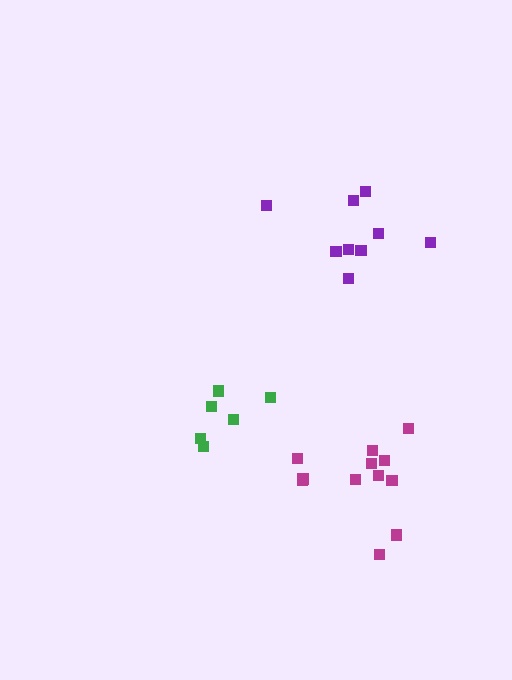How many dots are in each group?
Group 1: 12 dots, Group 2: 6 dots, Group 3: 9 dots (27 total).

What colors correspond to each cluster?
The clusters are colored: magenta, green, purple.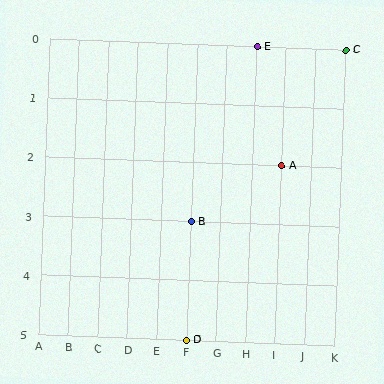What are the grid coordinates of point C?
Point C is at grid coordinates (K, 0).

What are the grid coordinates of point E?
Point E is at grid coordinates (H, 0).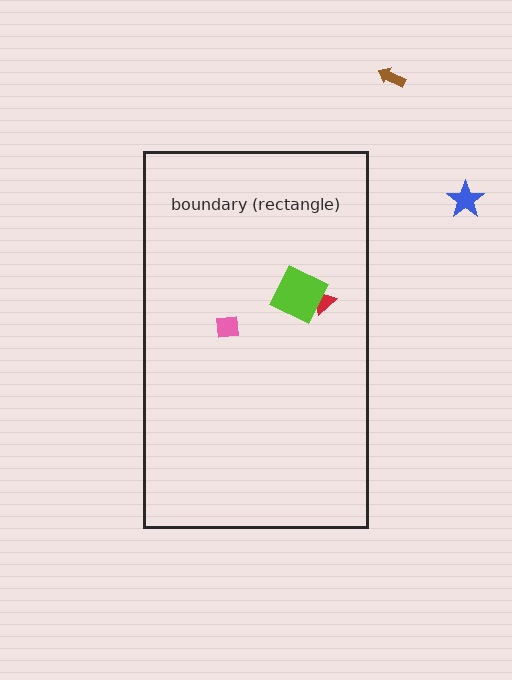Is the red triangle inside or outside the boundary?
Inside.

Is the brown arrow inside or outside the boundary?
Outside.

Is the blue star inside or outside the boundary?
Outside.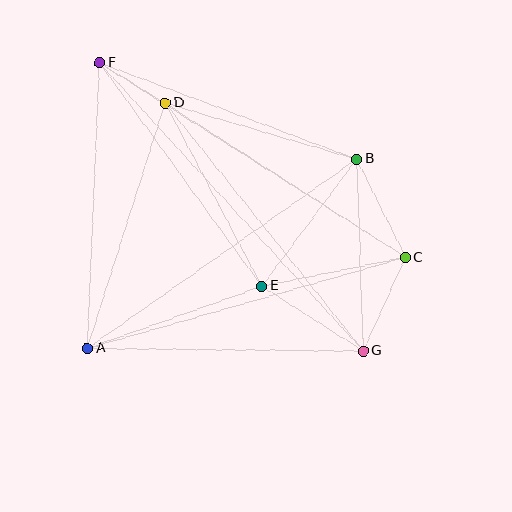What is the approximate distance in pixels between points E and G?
The distance between E and G is approximately 120 pixels.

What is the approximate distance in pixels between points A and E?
The distance between A and E is approximately 185 pixels.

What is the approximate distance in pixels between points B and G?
The distance between B and G is approximately 192 pixels.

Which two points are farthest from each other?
Points F and G are farthest from each other.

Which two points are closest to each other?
Points D and F are closest to each other.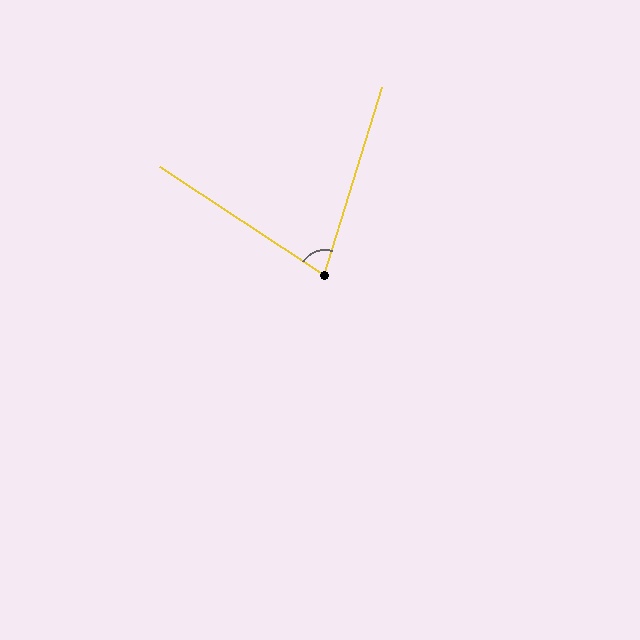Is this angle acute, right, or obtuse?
It is acute.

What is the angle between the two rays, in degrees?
Approximately 74 degrees.